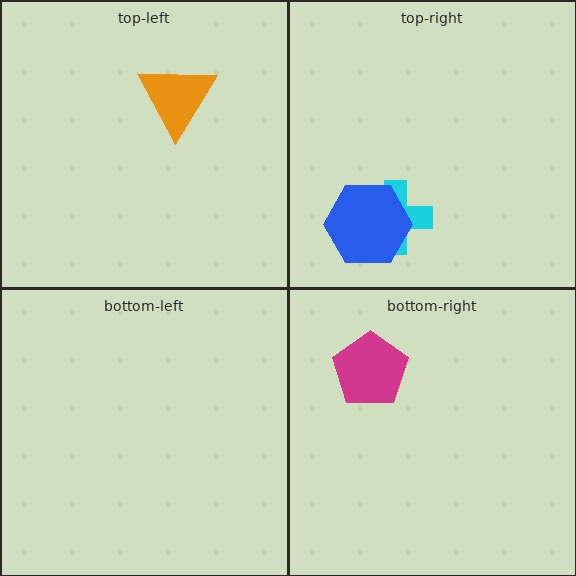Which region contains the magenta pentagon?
The bottom-right region.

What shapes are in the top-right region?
The cyan cross, the blue hexagon.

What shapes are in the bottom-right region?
The magenta pentagon.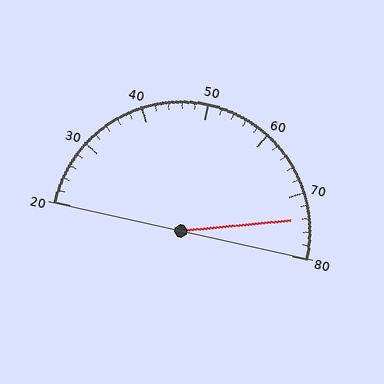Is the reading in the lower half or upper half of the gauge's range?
The reading is in the upper half of the range (20 to 80).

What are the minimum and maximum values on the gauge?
The gauge ranges from 20 to 80.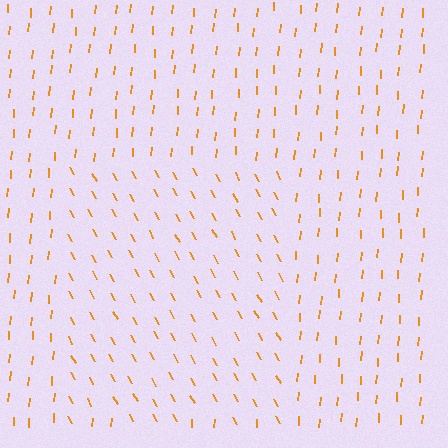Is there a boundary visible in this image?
Yes, there is a texture boundary formed by a change in line orientation.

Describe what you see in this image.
The image is filled with small orange line segments. A rectangle region in the image has lines oriented differently from the surrounding lines, creating a visible texture boundary.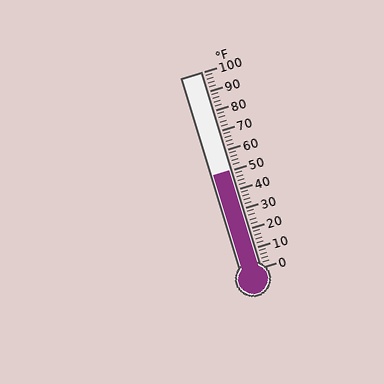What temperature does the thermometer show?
The thermometer shows approximately 50°F.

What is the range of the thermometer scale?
The thermometer scale ranges from 0°F to 100°F.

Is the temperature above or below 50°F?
The temperature is at 50°F.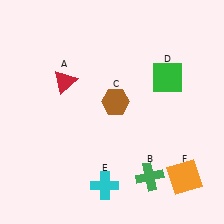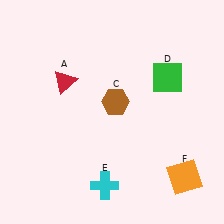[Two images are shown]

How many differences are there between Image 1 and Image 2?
There is 1 difference between the two images.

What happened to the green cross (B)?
The green cross (B) was removed in Image 2. It was in the bottom-right area of Image 1.